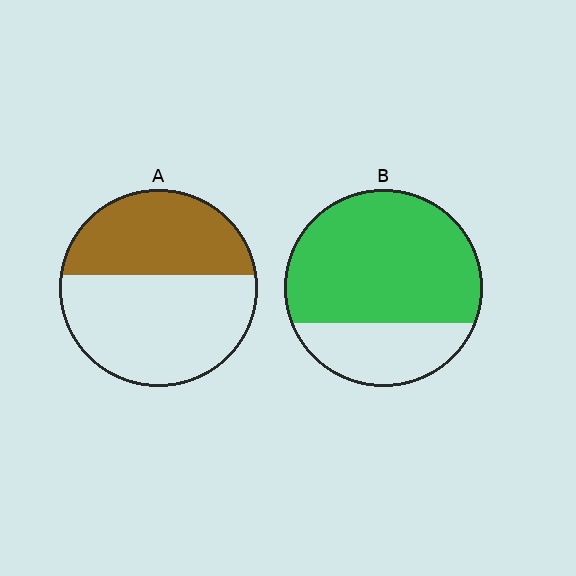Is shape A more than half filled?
No.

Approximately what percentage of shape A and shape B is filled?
A is approximately 40% and B is approximately 70%.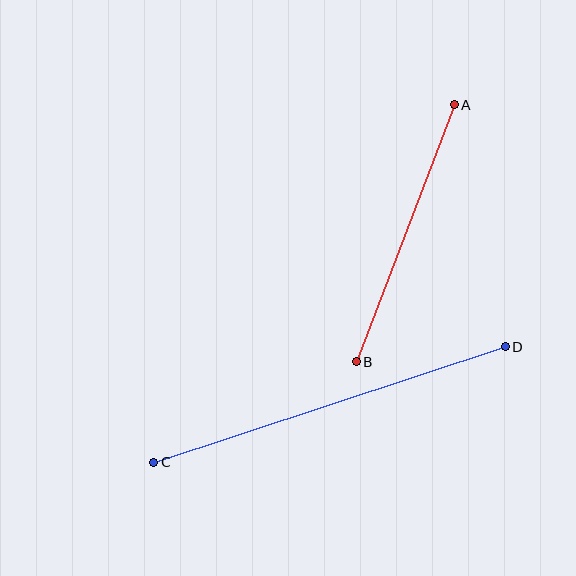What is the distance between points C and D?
The distance is approximately 370 pixels.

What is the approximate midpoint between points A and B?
The midpoint is at approximately (405, 233) pixels.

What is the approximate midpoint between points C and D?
The midpoint is at approximately (330, 405) pixels.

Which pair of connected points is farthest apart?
Points C and D are farthest apart.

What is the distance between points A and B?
The distance is approximately 275 pixels.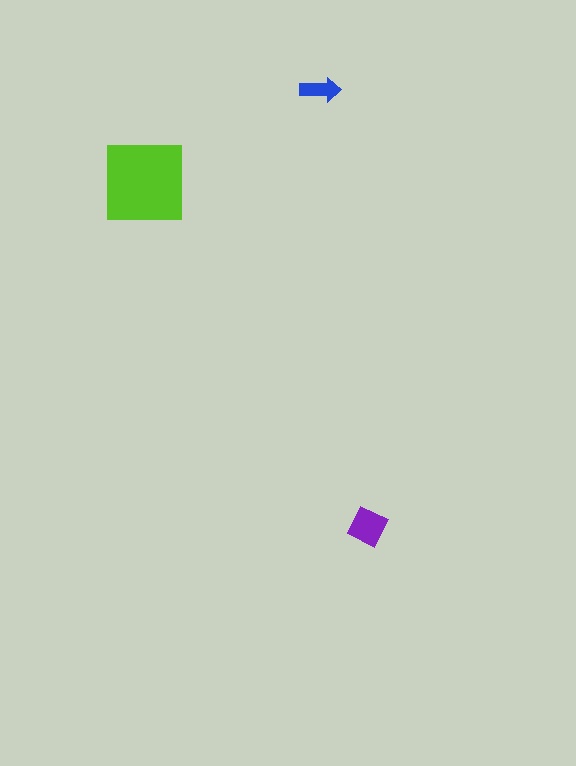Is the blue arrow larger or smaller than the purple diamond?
Smaller.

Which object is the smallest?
The blue arrow.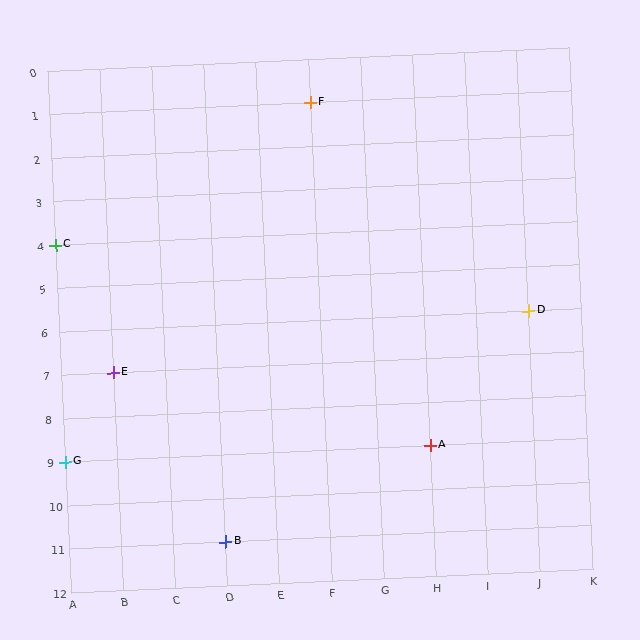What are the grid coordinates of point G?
Point G is at grid coordinates (A, 9).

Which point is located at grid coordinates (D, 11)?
Point B is at (D, 11).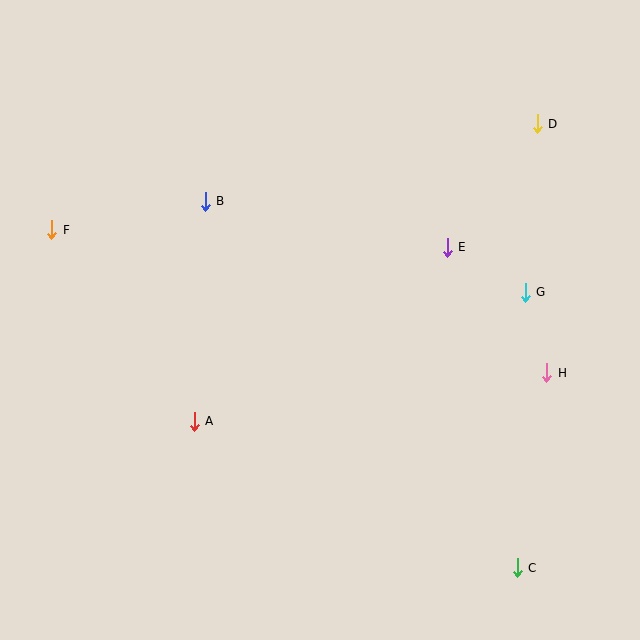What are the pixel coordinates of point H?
Point H is at (547, 373).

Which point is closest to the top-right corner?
Point D is closest to the top-right corner.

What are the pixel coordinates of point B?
Point B is at (205, 201).